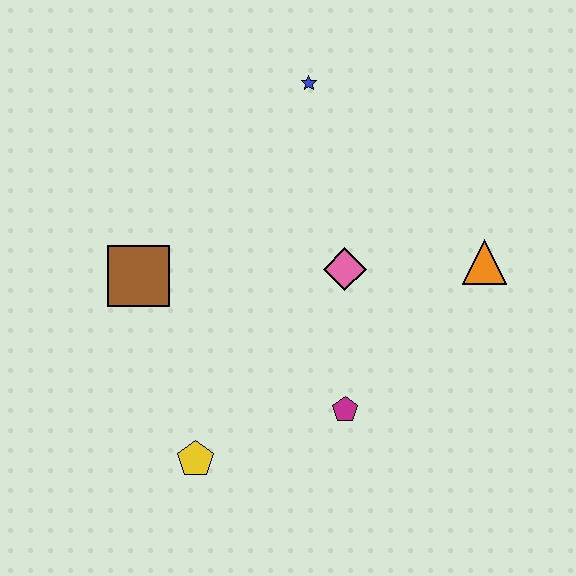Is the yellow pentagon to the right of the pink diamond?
No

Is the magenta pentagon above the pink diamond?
No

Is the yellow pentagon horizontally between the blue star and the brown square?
Yes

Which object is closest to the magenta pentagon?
The pink diamond is closest to the magenta pentagon.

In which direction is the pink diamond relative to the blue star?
The pink diamond is below the blue star.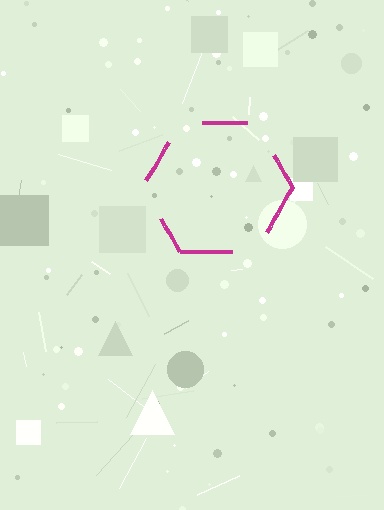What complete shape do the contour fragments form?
The contour fragments form a hexagon.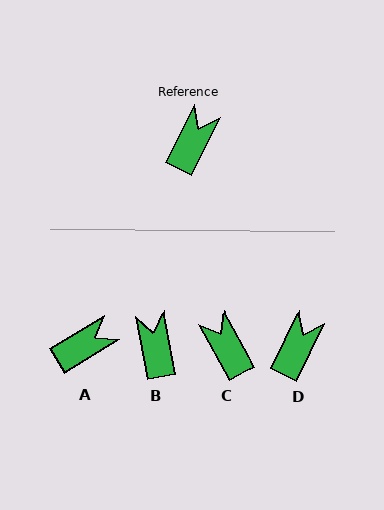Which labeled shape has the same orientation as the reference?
D.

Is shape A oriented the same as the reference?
No, it is off by about 33 degrees.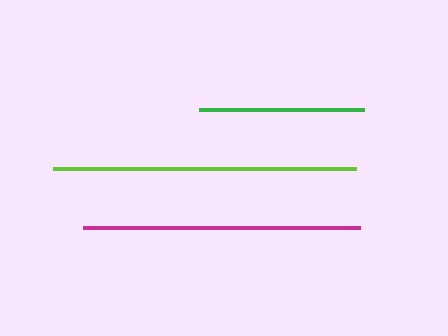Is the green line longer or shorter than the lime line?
The lime line is longer than the green line.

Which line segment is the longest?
The lime line is the longest at approximately 303 pixels.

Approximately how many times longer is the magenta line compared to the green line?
The magenta line is approximately 1.7 times the length of the green line.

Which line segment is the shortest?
The green line is the shortest at approximately 165 pixels.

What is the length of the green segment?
The green segment is approximately 165 pixels long.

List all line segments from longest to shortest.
From longest to shortest: lime, magenta, green.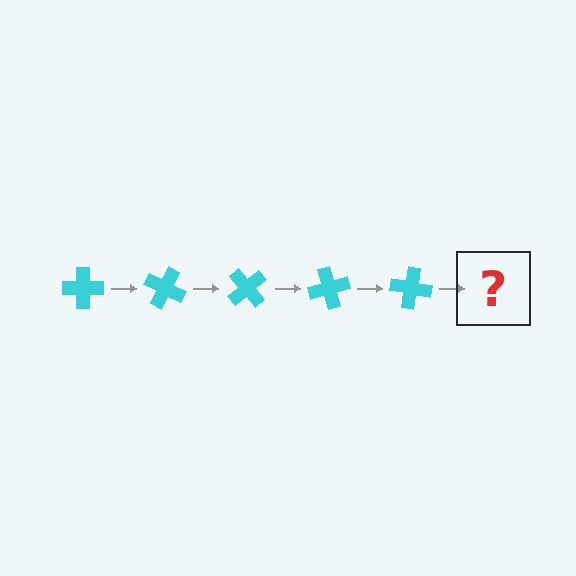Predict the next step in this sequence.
The next step is a cyan cross rotated 125 degrees.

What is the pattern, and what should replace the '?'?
The pattern is that the cross rotates 25 degrees each step. The '?' should be a cyan cross rotated 125 degrees.